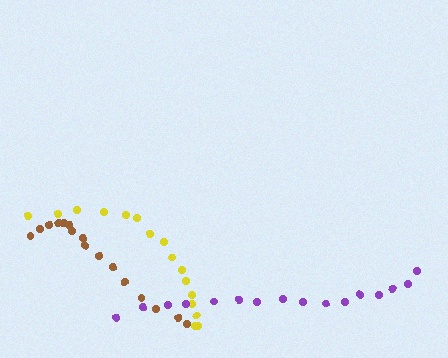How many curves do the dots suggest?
There are 3 distinct paths.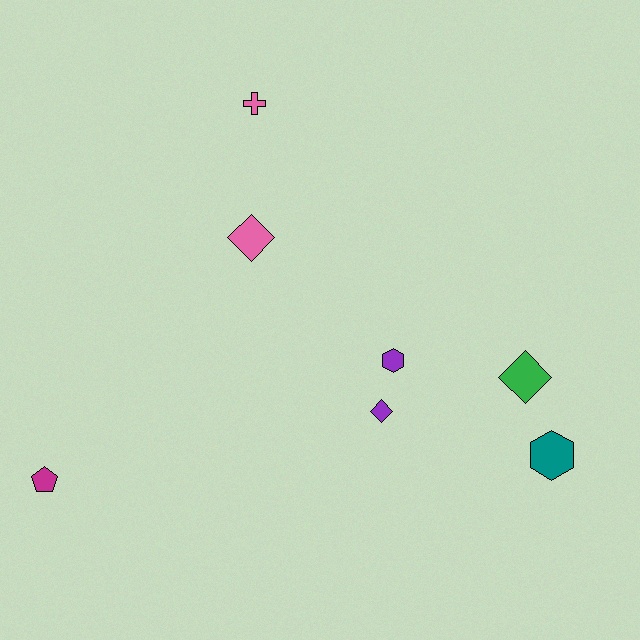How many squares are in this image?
There are no squares.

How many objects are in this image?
There are 7 objects.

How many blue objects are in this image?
There are no blue objects.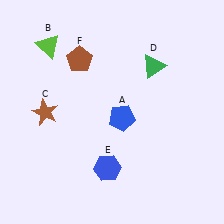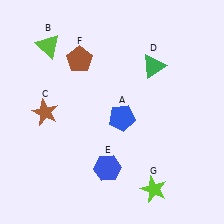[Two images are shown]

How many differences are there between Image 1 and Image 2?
There is 1 difference between the two images.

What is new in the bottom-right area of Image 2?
A lime star (G) was added in the bottom-right area of Image 2.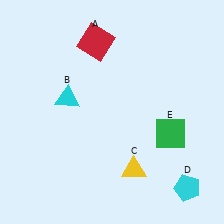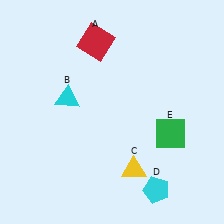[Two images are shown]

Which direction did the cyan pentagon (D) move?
The cyan pentagon (D) moved left.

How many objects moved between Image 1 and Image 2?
1 object moved between the two images.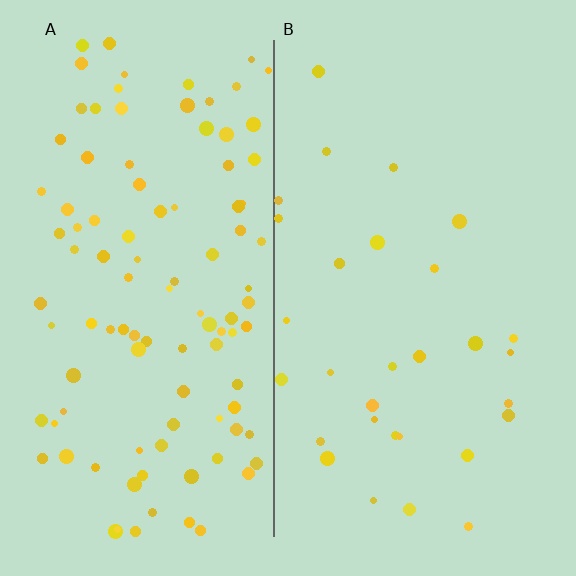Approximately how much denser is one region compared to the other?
Approximately 3.5× — region A over region B.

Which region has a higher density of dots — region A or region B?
A (the left).